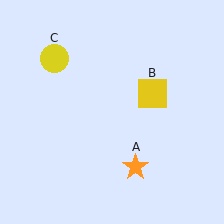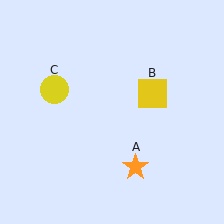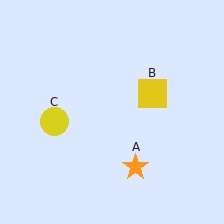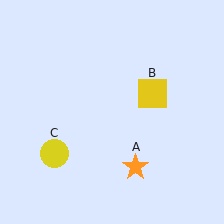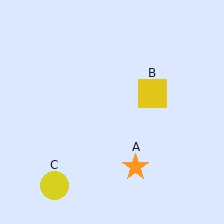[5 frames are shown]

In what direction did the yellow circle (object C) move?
The yellow circle (object C) moved down.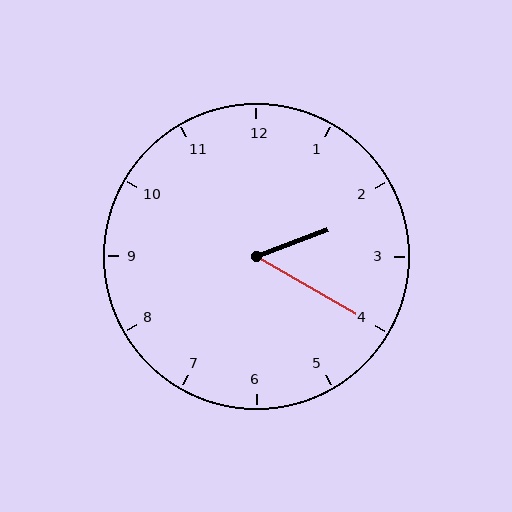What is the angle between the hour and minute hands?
Approximately 50 degrees.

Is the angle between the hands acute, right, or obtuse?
It is acute.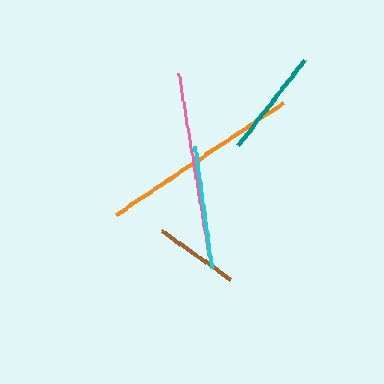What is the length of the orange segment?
The orange segment is approximately 201 pixels long.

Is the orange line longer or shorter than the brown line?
The orange line is longer than the brown line.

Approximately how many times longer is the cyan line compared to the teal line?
The cyan line is approximately 1.1 times the length of the teal line.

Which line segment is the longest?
The orange line is the longest at approximately 201 pixels.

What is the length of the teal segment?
The teal segment is approximately 109 pixels long.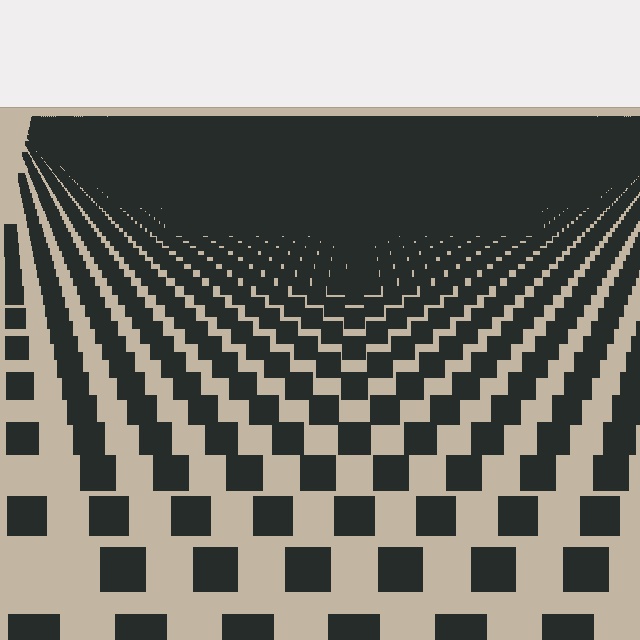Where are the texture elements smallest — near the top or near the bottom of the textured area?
Near the top.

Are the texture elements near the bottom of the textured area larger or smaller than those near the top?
Larger. Near the bottom, elements are closer to the viewer and appear at a bigger on-screen size.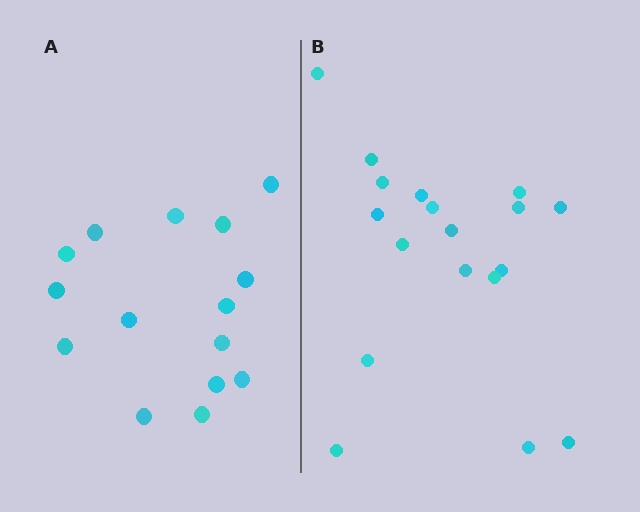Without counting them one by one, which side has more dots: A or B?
Region B (the right region) has more dots.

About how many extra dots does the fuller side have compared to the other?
Region B has just a few more — roughly 2 or 3 more dots than region A.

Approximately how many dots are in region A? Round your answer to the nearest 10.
About 20 dots. (The exact count is 15, which rounds to 20.)